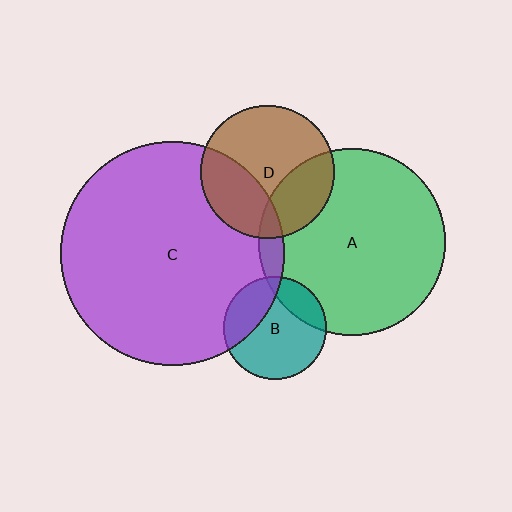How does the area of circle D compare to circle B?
Approximately 1.7 times.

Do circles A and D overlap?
Yes.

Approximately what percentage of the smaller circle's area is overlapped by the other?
Approximately 30%.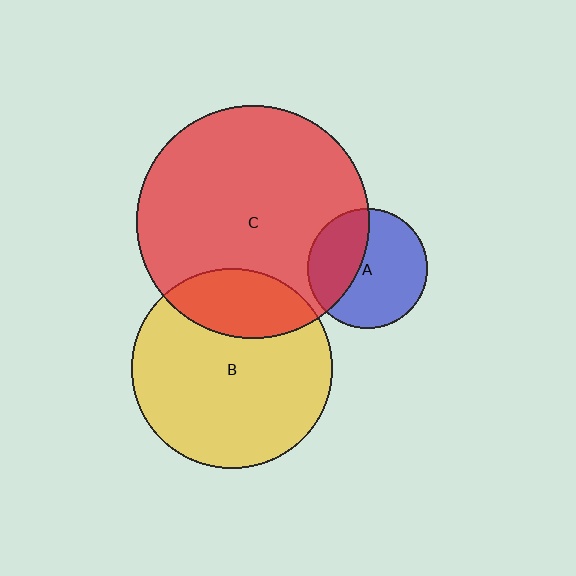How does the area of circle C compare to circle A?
Approximately 3.7 times.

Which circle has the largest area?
Circle C (red).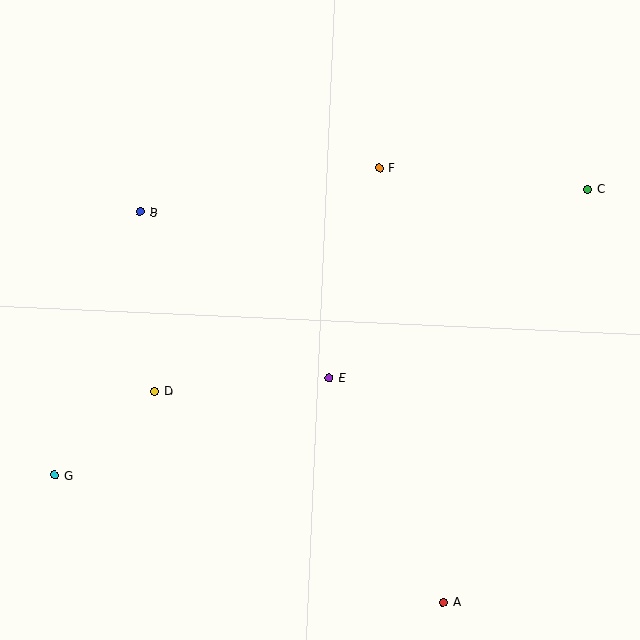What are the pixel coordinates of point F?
Point F is at (379, 168).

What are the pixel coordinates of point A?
Point A is at (443, 602).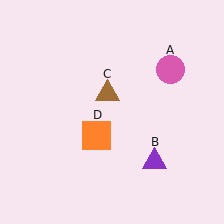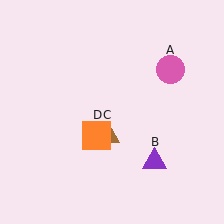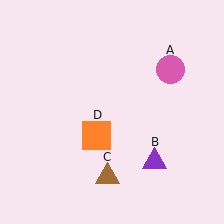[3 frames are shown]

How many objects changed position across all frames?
1 object changed position: brown triangle (object C).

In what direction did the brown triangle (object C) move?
The brown triangle (object C) moved down.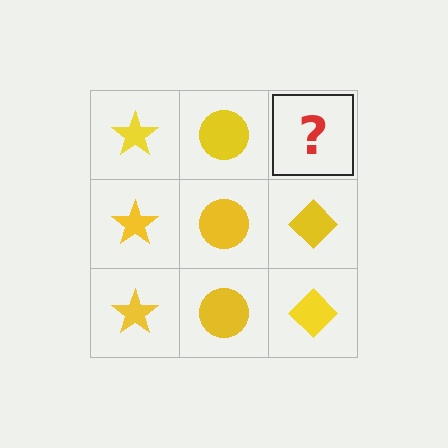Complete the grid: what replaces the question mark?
The question mark should be replaced with a yellow diamond.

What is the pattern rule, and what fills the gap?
The rule is that each column has a consistent shape. The gap should be filled with a yellow diamond.